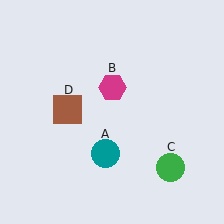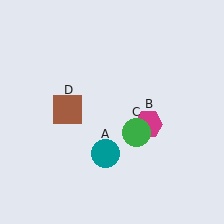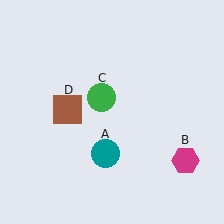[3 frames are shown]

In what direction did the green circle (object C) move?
The green circle (object C) moved up and to the left.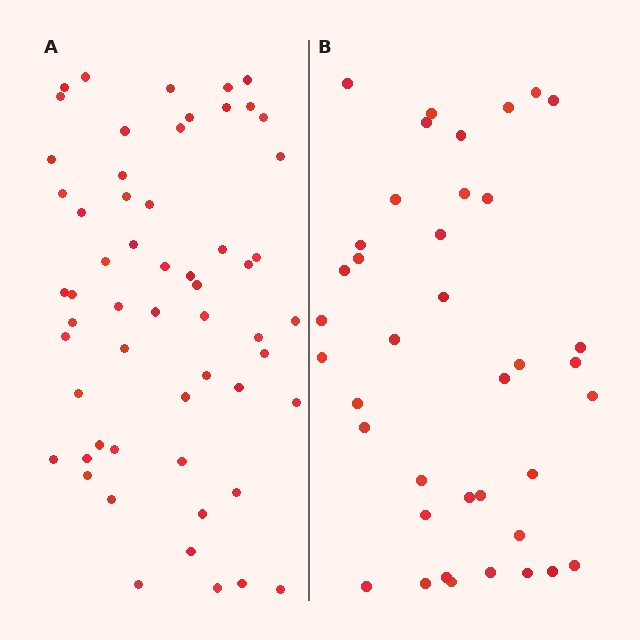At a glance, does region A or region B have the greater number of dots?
Region A (the left region) has more dots.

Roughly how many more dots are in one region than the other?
Region A has approximately 20 more dots than region B.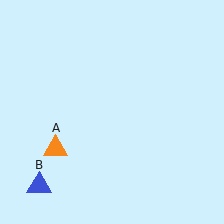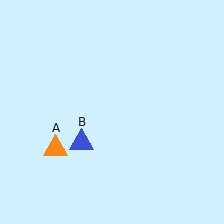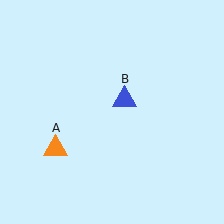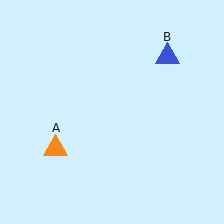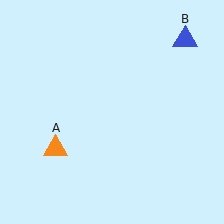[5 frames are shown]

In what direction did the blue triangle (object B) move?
The blue triangle (object B) moved up and to the right.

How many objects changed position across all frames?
1 object changed position: blue triangle (object B).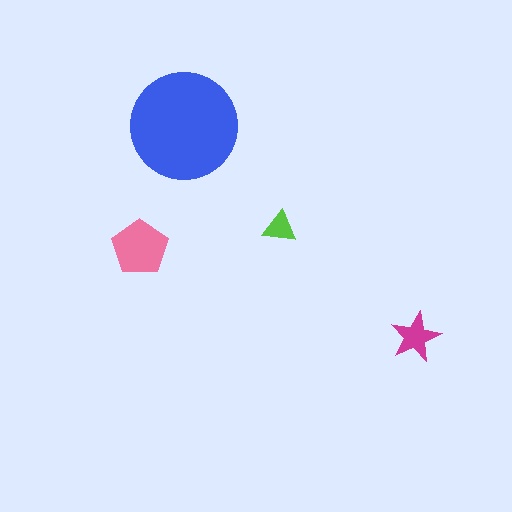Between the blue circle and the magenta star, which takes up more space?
The blue circle.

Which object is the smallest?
The lime triangle.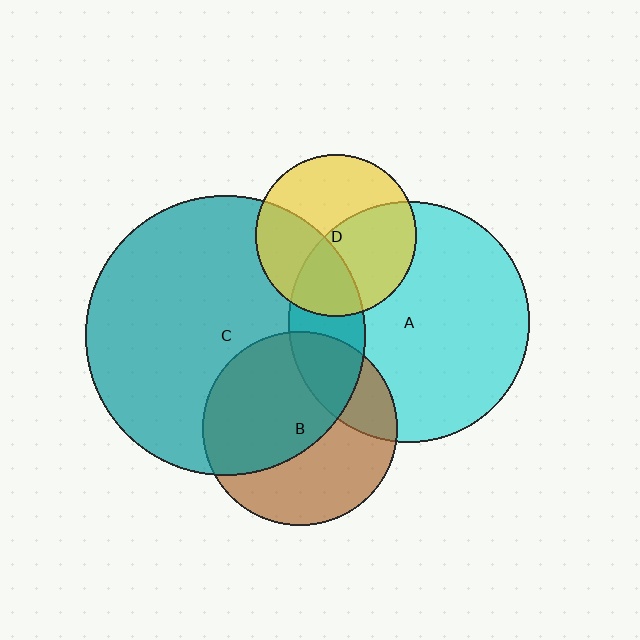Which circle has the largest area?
Circle C (teal).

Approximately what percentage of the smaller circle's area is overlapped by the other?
Approximately 20%.